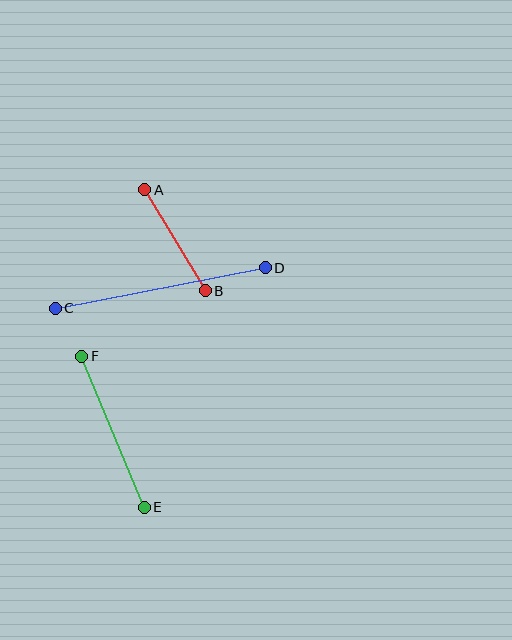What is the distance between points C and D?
The distance is approximately 214 pixels.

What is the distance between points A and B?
The distance is approximately 118 pixels.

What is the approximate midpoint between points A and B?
The midpoint is at approximately (175, 240) pixels.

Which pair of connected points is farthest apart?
Points C and D are farthest apart.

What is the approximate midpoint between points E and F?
The midpoint is at approximately (113, 432) pixels.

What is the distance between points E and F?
The distance is approximately 164 pixels.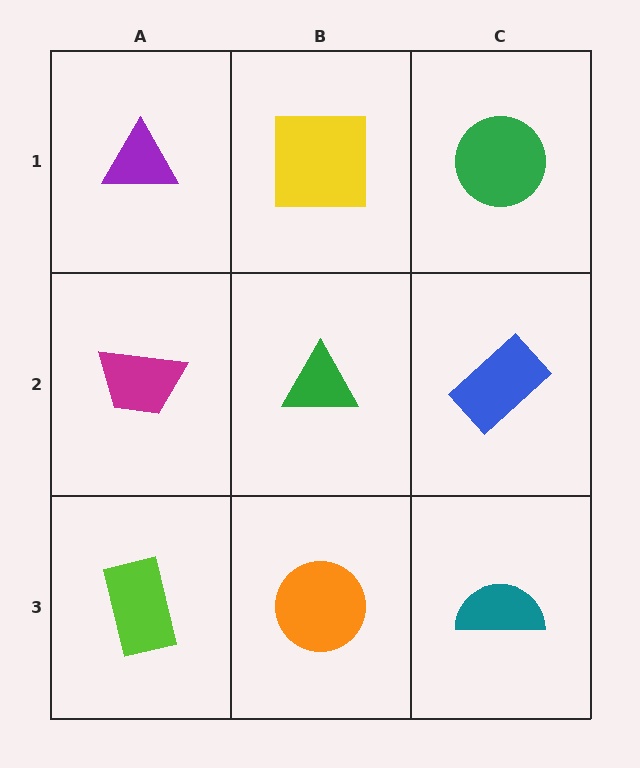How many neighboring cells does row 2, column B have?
4.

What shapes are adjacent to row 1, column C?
A blue rectangle (row 2, column C), a yellow square (row 1, column B).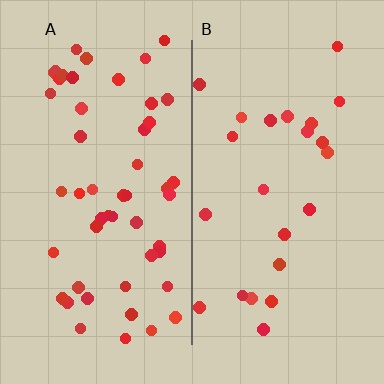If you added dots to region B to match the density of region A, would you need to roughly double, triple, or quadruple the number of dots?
Approximately double.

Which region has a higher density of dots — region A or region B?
A (the left).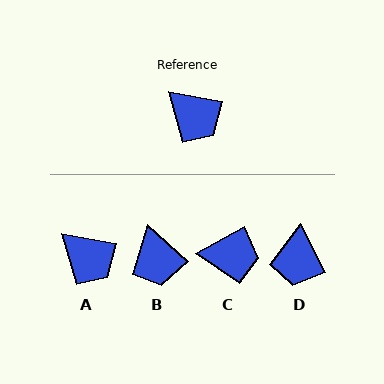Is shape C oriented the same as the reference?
No, it is off by about 39 degrees.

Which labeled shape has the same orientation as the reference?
A.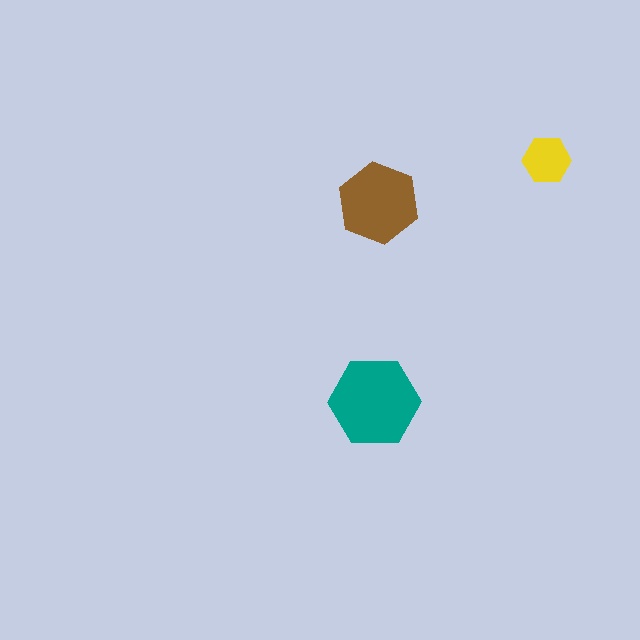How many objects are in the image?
There are 3 objects in the image.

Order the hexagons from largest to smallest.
the teal one, the brown one, the yellow one.